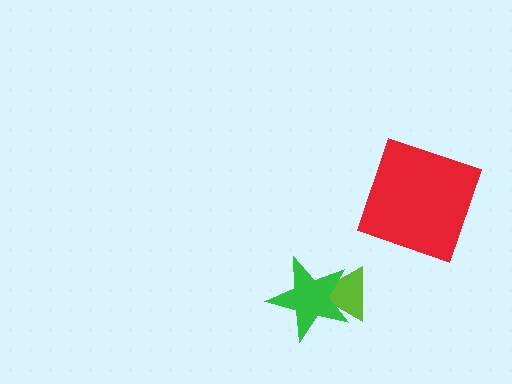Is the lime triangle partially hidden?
Yes, it is partially covered by another shape.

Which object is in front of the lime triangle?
The green star is in front of the lime triangle.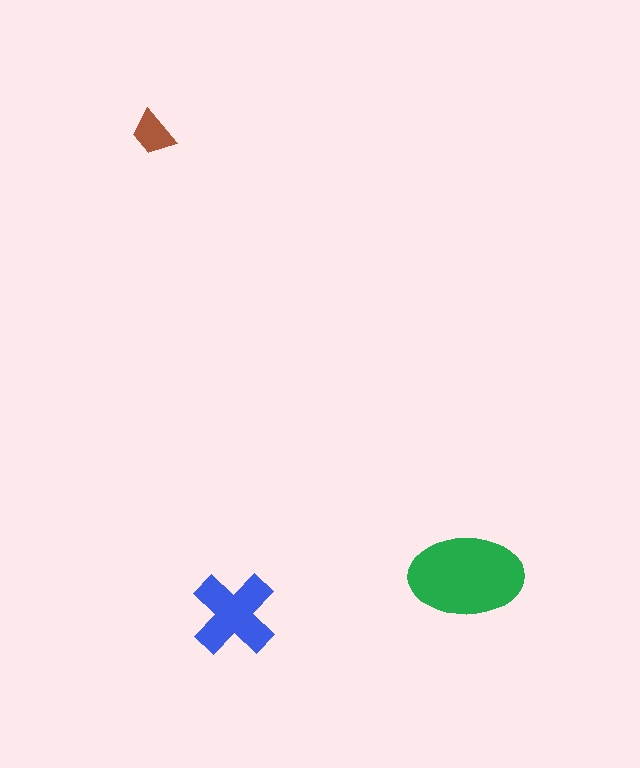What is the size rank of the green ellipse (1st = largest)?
1st.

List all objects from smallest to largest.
The brown trapezoid, the blue cross, the green ellipse.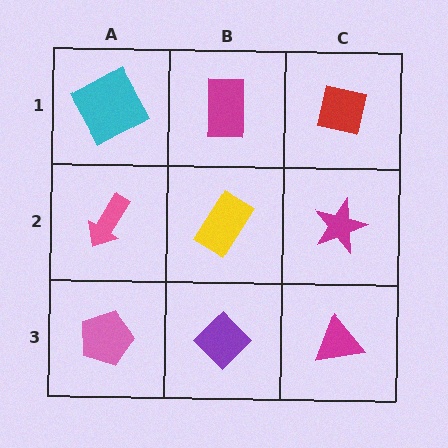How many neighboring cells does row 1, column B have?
3.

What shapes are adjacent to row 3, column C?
A magenta star (row 2, column C), a purple diamond (row 3, column B).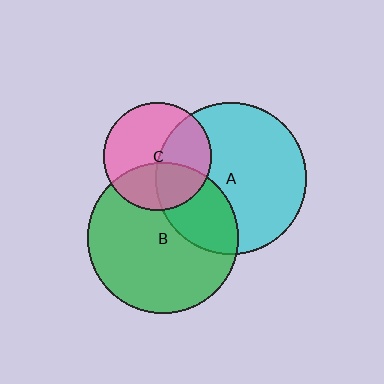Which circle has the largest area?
Circle A (cyan).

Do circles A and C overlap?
Yes.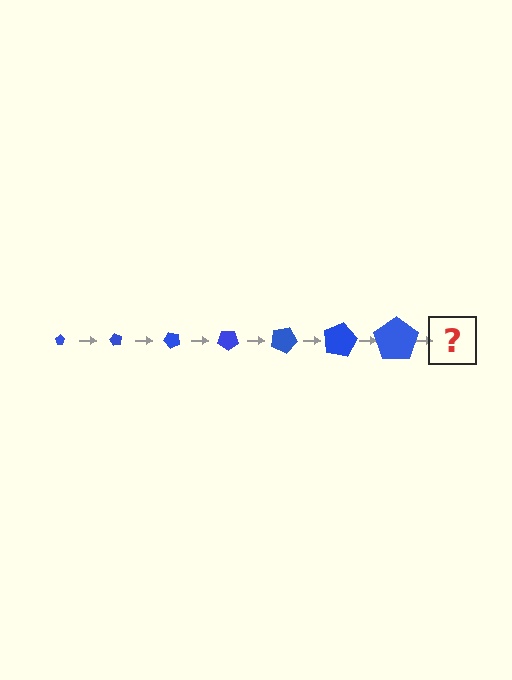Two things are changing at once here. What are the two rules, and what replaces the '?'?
The two rules are that the pentagon grows larger each step and it rotates 60 degrees each step. The '?' should be a pentagon, larger than the previous one and rotated 420 degrees from the start.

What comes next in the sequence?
The next element should be a pentagon, larger than the previous one and rotated 420 degrees from the start.